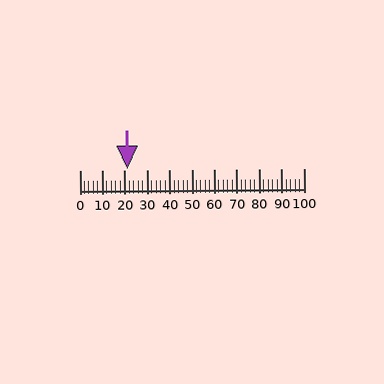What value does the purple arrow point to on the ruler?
The purple arrow points to approximately 21.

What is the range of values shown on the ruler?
The ruler shows values from 0 to 100.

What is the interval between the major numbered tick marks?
The major tick marks are spaced 10 units apart.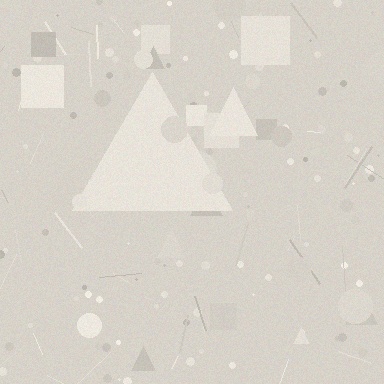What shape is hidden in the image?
A triangle is hidden in the image.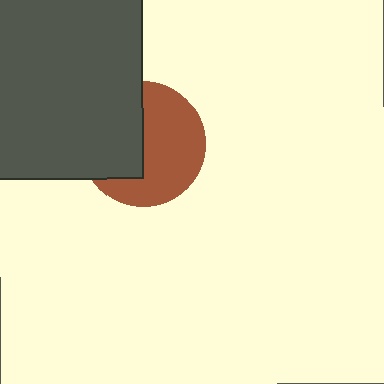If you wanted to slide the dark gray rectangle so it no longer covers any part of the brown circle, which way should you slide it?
Slide it left — that is the most direct way to separate the two shapes.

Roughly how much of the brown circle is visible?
About half of it is visible (roughly 58%).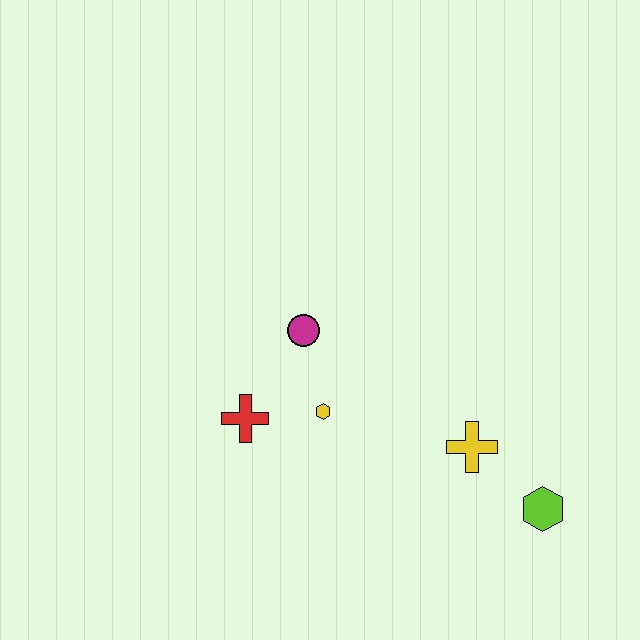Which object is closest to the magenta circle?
The yellow hexagon is closest to the magenta circle.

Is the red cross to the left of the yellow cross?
Yes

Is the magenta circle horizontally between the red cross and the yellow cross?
Yes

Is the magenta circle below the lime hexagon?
No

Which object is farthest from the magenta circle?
The lime hexagon is farthest from the magenta circle.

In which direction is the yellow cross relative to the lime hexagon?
The yellow cross is to the left of the lime hexagon.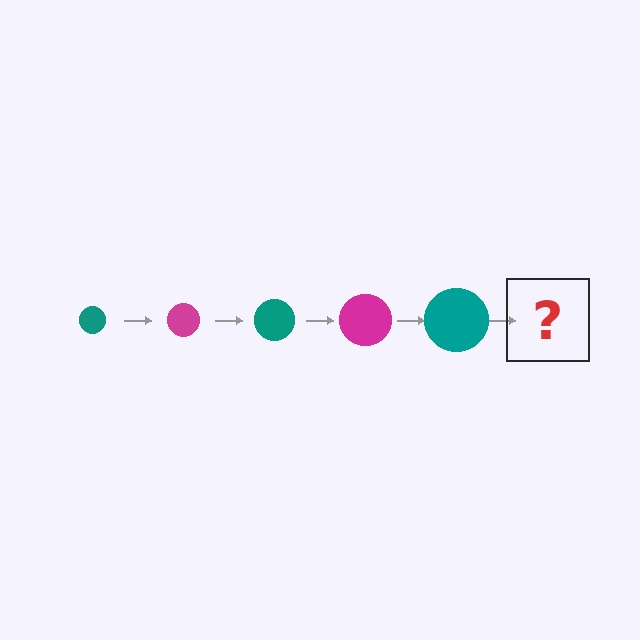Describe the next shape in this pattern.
It should be a magenta circle, larger than the previous one.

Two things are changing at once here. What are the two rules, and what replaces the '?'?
The two rules are that the circle grows larger each step and the color cycles through teal and magenta. The '?' should be a magenta circle, larger than the previous one.